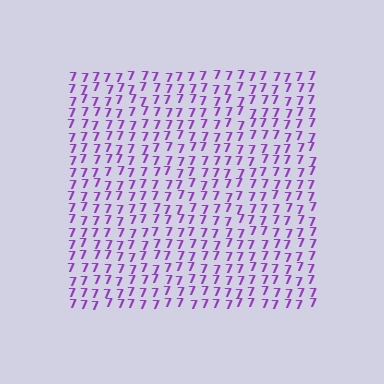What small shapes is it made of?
It is made of small digit 7's.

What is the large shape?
The large shape is a square.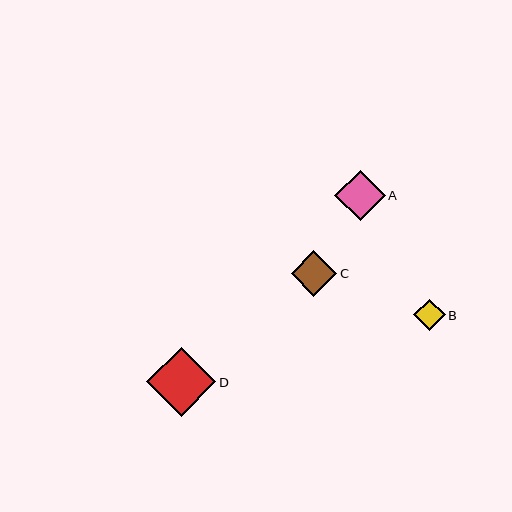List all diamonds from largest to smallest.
From largest to smallest: D, A, C, B.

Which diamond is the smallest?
Diamond B is the smallest with a size of approximately 31 pixels.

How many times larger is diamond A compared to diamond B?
Diamond A is approximately 1.6 times the size of diamond B.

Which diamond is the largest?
Diamond D is the largest with a size of approximately 70 pixels.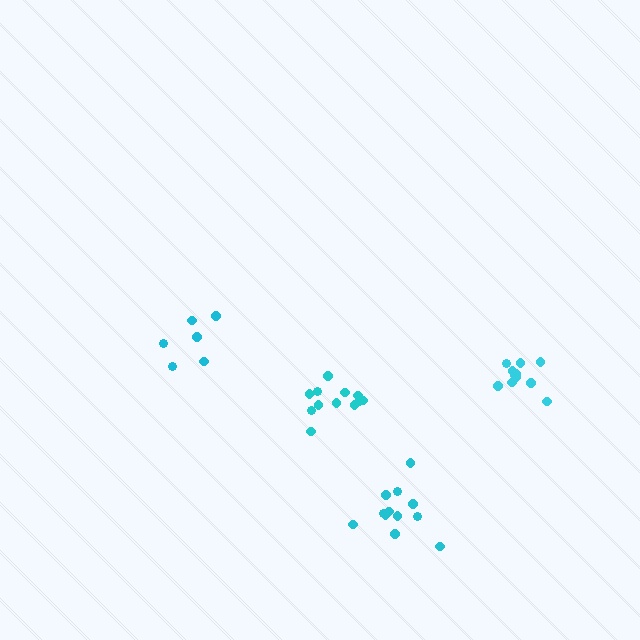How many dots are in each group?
Group 1: 11 dots, Group 2: 12 dots, Group 3: 12 dots, Group 4: 6 dots (41 total).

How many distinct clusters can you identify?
There are 4 distinct clusters.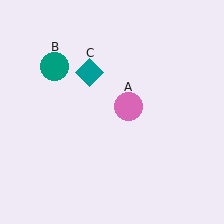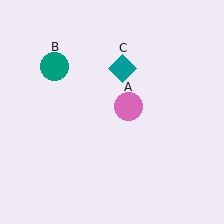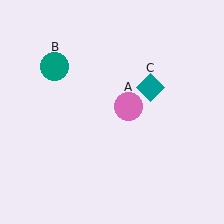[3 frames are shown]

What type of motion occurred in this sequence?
The teal diamond (object C) rotated clockwise around the center of the scene.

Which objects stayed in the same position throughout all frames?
Pink circle (object A) and teal circle (object B) remained stationary.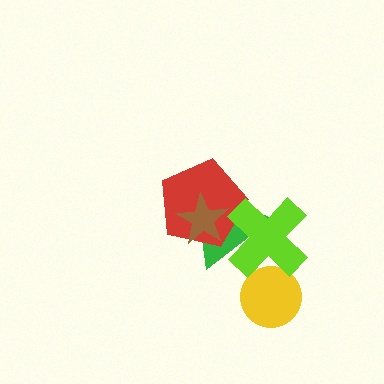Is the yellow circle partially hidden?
Yes, it is partially covered by another shape.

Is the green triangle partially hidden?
Yes, it is partially covered by another shape.